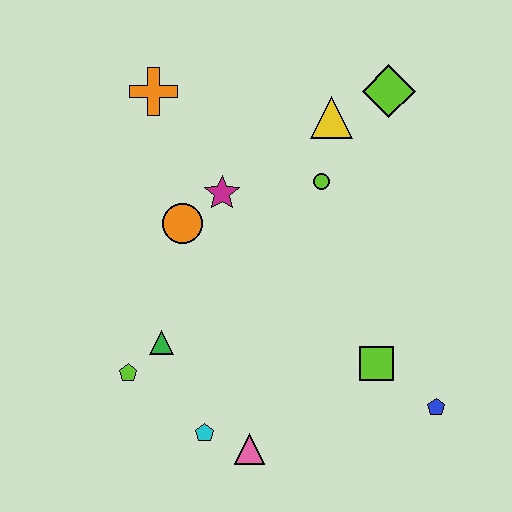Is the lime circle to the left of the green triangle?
No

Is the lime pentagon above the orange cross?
No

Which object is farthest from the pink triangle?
The lime diamond is farthest from the pink triangle.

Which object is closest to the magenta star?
The orange circle is closest to the magenta star.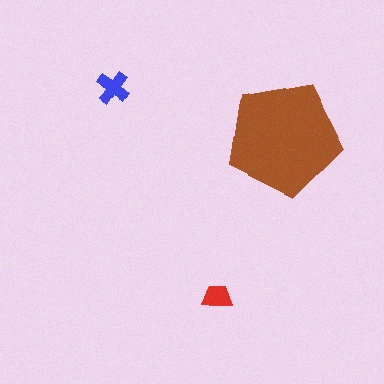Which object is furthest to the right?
The brown pentagon is rightmost.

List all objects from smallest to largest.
The red trapezoid, the blue cross, the brown pentagon.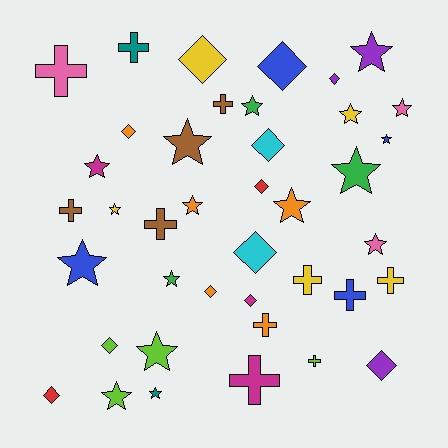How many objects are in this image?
There are 40 objects.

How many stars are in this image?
There are 17 stars.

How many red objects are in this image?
There are 2 red objects.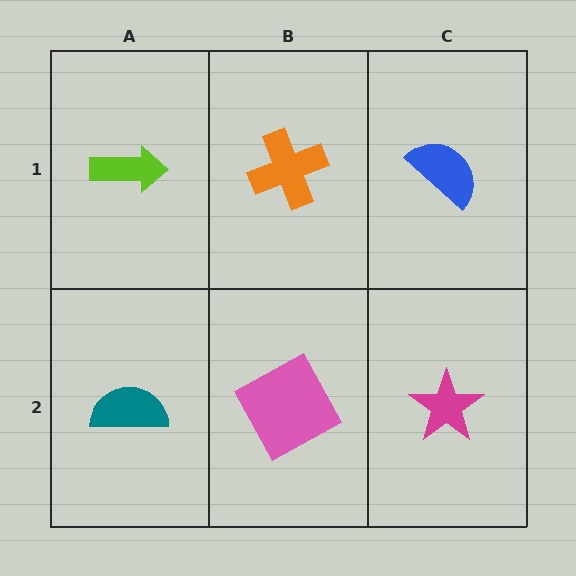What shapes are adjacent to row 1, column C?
A magenta star (row 2, column C), an orange cross (row 1, column B).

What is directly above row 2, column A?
A lime arrow.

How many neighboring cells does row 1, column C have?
2.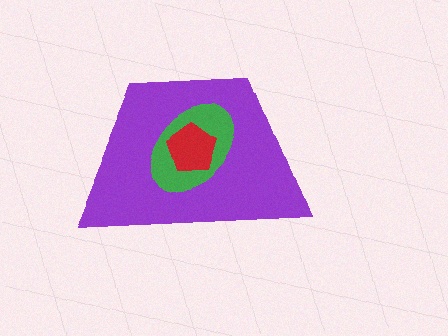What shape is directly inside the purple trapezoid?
The green ellipse.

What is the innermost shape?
The red pentagon.